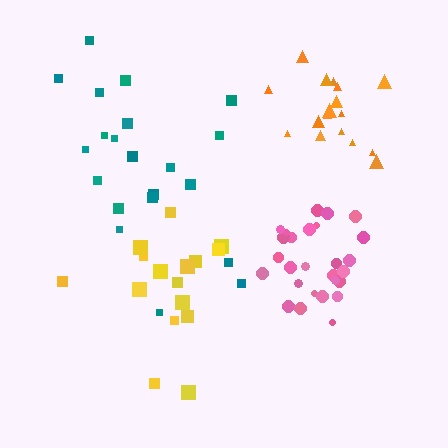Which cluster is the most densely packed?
Orange.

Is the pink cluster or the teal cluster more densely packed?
Pink.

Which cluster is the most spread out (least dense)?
Teal.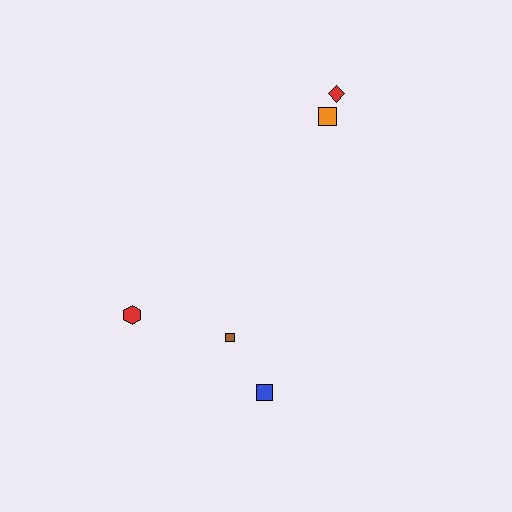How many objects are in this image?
There are 5 objects.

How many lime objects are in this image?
There are no lime objects.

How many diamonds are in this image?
There is 1 diamond.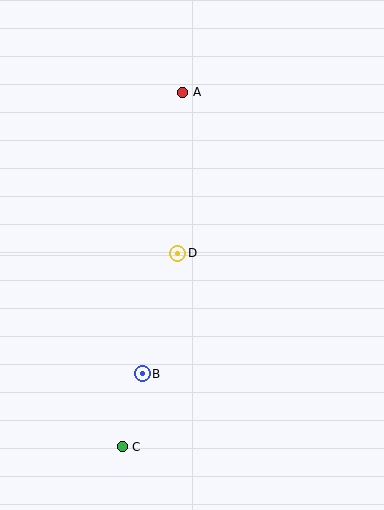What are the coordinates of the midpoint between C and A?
The midpoint between C and A is at (153, 269).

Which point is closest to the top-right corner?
Point A is closest to the top-right corner.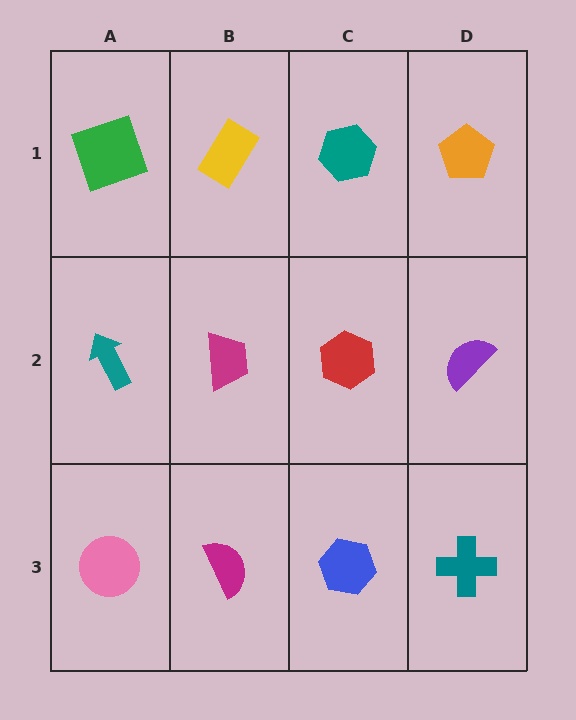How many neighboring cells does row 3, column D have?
2.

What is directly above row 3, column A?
A teal arrow.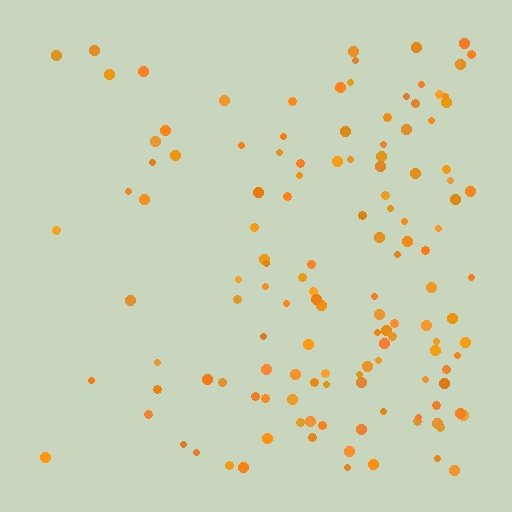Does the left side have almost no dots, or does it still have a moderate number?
Still a moderate number, just noticeably fewer than the right.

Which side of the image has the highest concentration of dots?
The right.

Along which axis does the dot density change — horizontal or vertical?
Horizontal.